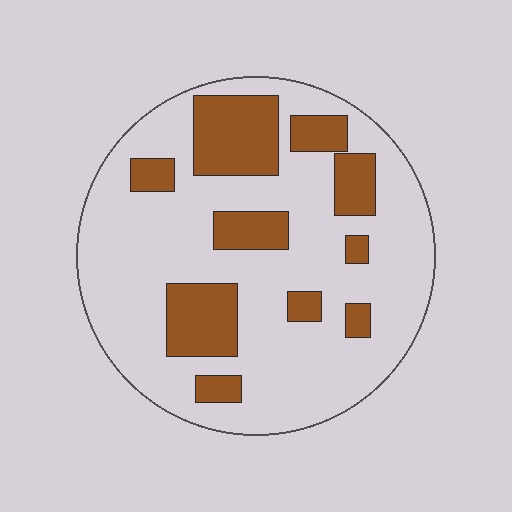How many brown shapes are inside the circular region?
10.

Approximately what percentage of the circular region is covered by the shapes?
Approximately 25%.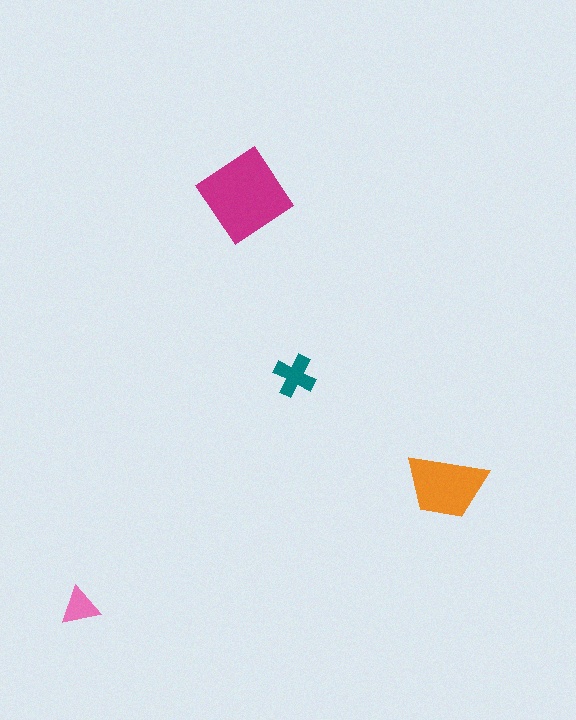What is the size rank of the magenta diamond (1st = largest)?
1st.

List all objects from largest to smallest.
The magenta diamond, the orange trapezoid, the teal cross, the pink triangle.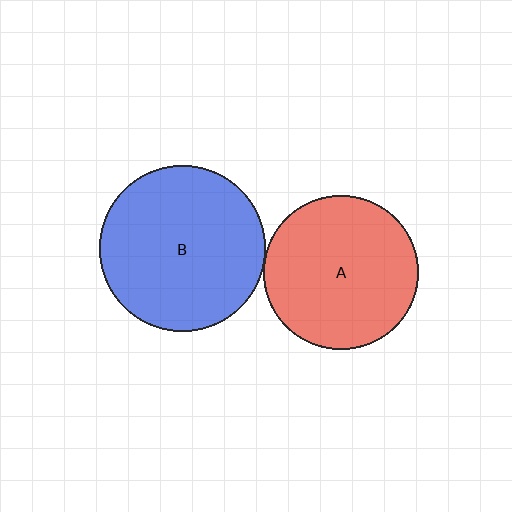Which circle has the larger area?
Circle B (blue).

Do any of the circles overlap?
No, none of the circles overlap.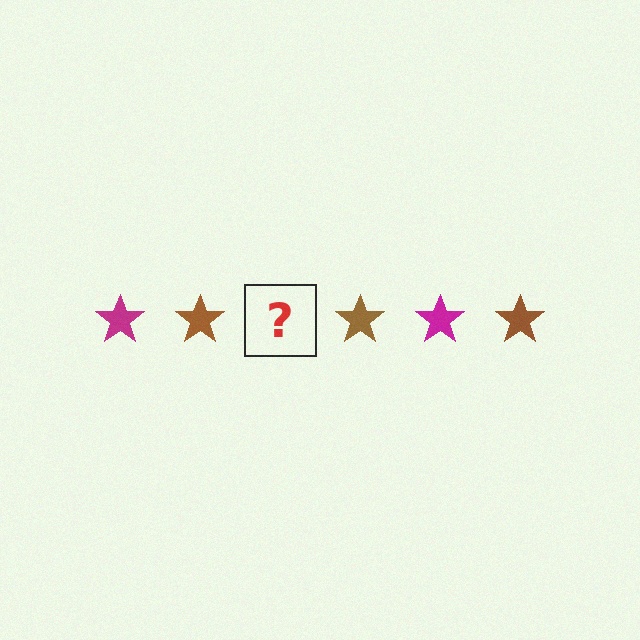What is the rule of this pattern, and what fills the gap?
The rule is that the pattern cycles through magenta, brown stars. The gap should be filled with a magenta star.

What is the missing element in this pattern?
The missing element is a magenta star.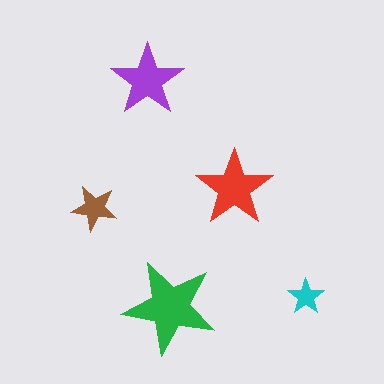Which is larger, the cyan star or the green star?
The green one.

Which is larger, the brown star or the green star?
The green one.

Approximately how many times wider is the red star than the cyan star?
About 2 times wider.